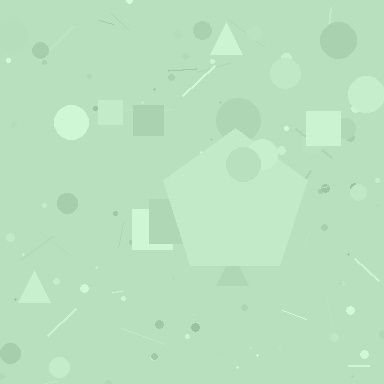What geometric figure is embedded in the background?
A pentagon is embedded in the background.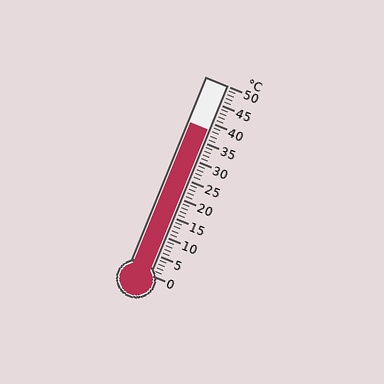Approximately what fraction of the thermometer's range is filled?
The thermometer is filled to approximately 75% of its range.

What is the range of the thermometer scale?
The thermometer scale ranges from 0°C to 50°C.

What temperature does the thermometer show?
The thermometer shows approximately 38°C.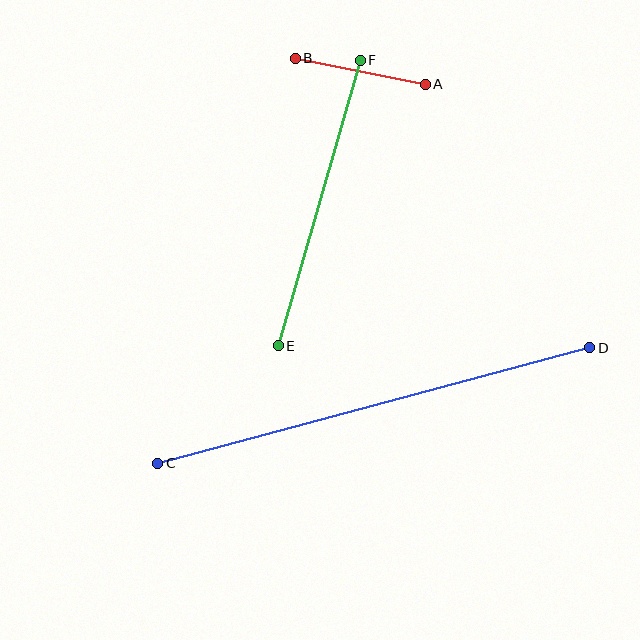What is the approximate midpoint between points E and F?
The midpoint is at approximately (319, 203) pixels.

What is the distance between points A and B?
The distance is approximately 133 pixels.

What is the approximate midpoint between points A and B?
The midpoint is at approximately (360, 71) pixels.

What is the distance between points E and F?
The distance is approximately 297 pixels.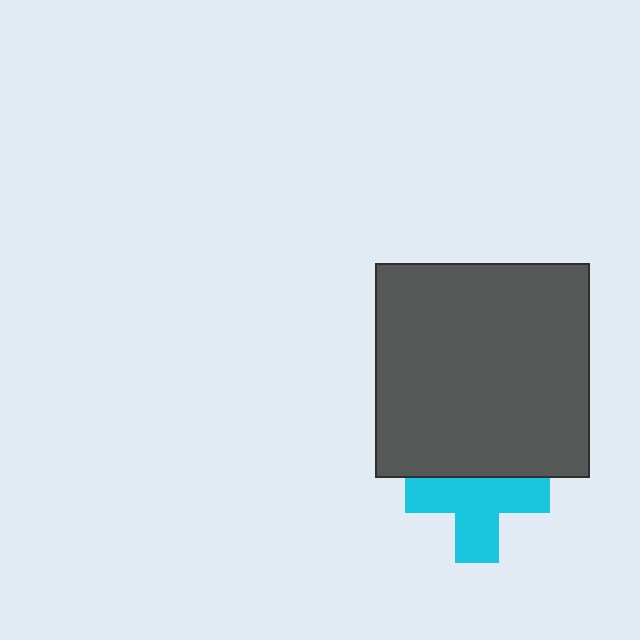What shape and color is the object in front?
The object in front is a dark gray square.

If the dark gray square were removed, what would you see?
You would see the complete cyan cross.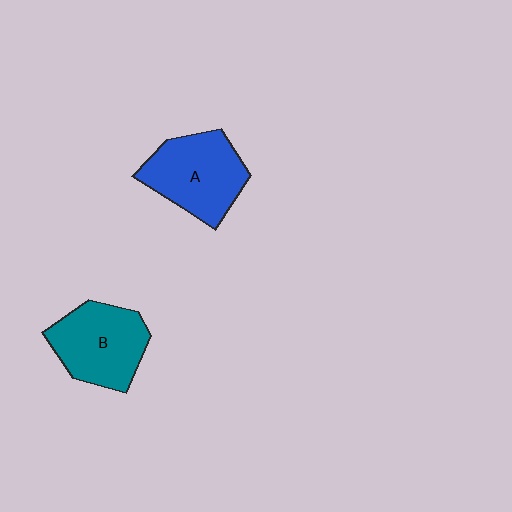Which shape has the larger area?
Shape A (blue).